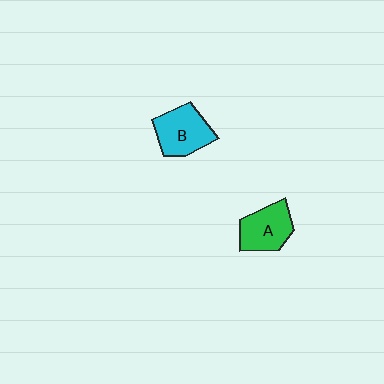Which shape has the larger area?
Shape B (cyan).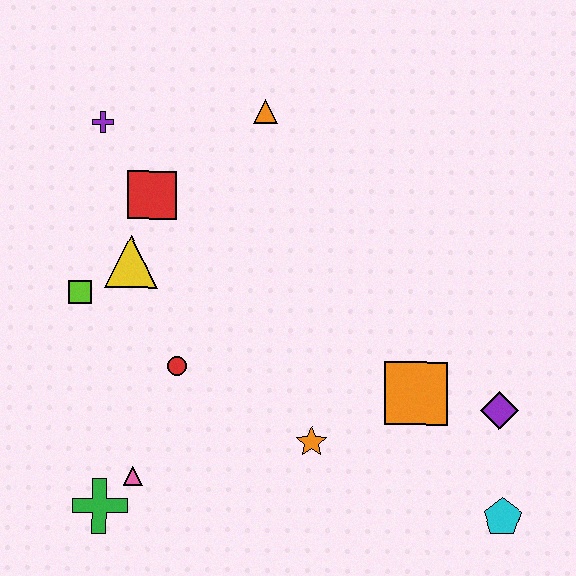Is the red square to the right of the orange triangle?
No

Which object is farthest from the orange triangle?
The cyan pentagon is farthest from the orange triangle.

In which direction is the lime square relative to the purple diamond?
The lime square is to the left of the purple diamond.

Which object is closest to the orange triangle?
The red square is closest to the orange triangle.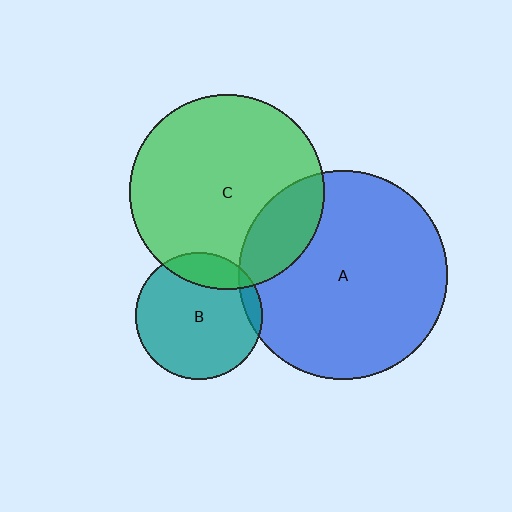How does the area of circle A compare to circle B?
Approximately 2.7 times.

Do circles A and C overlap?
Yes.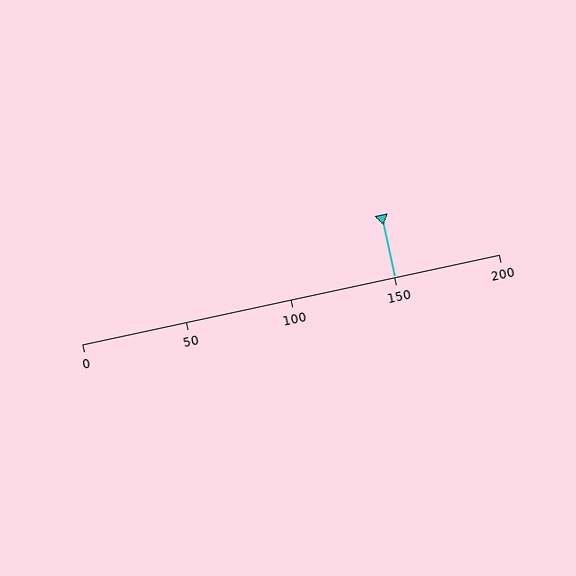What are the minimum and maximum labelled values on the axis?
The axis runs from 0 to 200.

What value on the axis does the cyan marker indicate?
The marker indicates approximately 150.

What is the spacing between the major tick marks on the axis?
The major ticks are spaced 50 apart.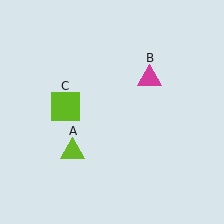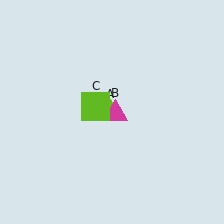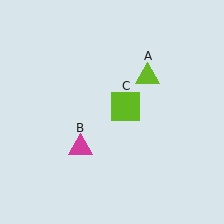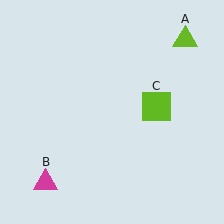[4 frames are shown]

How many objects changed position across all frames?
3 objects changed position: lime triangle (object A), magenta triangle (object B), lime square (object C).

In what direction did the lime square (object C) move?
The lime square (object C) moved right.